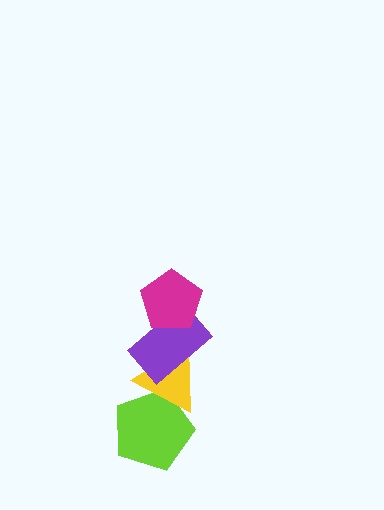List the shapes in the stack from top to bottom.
From top to bottom: the magenta pentagon, the purple rectangle, the yellow triangle, the lime pentagon.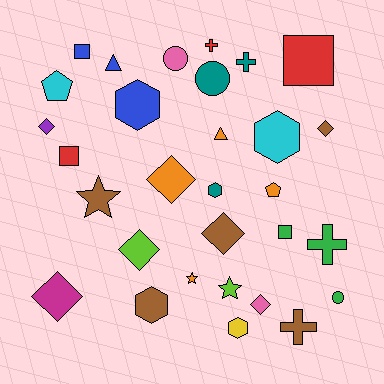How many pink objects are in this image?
There are 2 pink objects.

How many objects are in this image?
There are 30 objects.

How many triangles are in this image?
There are 2 triangles.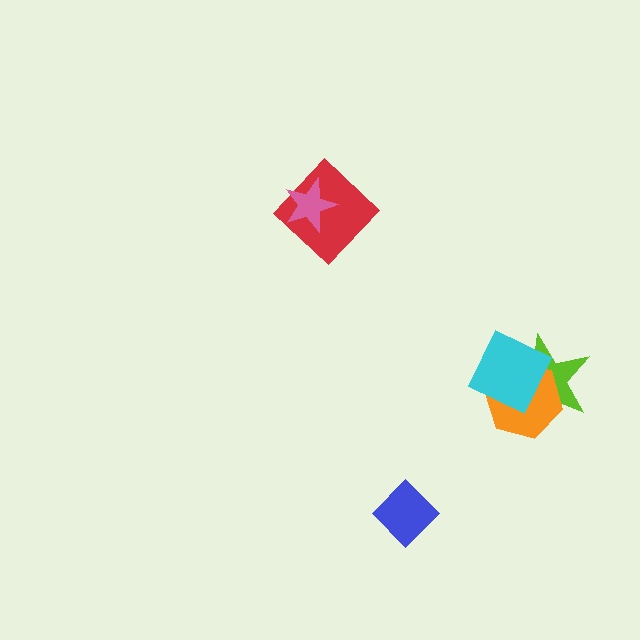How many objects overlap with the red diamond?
1 object overlaps with the red diamond.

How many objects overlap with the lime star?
2 objects overlap with the lime star.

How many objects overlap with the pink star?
1 object overlaps with the pink star.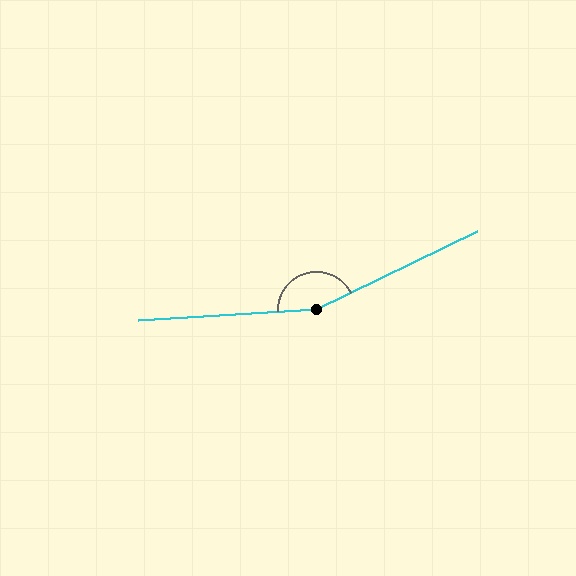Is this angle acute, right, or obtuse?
It is obtuse.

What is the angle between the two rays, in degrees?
Approximately 157 degrees.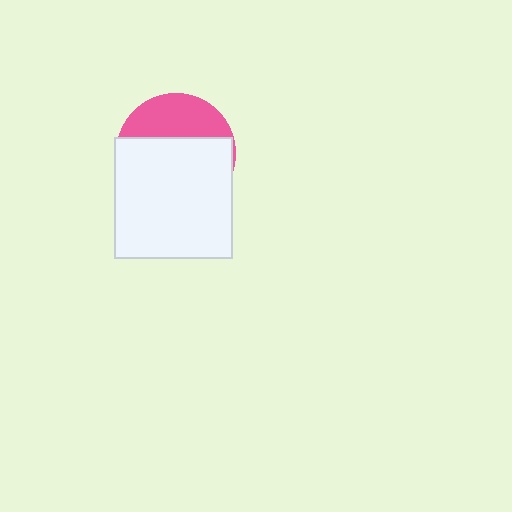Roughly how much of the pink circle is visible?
A small part of it is visible (roughly 34%).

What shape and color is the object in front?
The object in front is a white rectangle.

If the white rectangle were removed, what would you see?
You would see the complete pink circle.